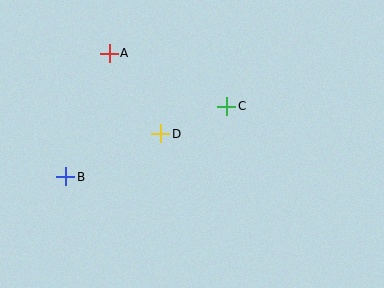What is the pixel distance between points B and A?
The distance between B and A is 131 pixels.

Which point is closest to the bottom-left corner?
Point B is closest to the bottom-left corner.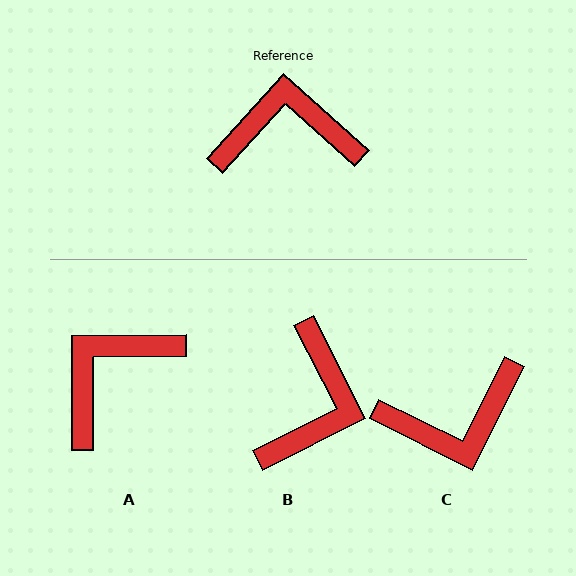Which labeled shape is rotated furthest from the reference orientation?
C, about 164 degrees away.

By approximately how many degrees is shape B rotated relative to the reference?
Approximately 111 degrees clockwise.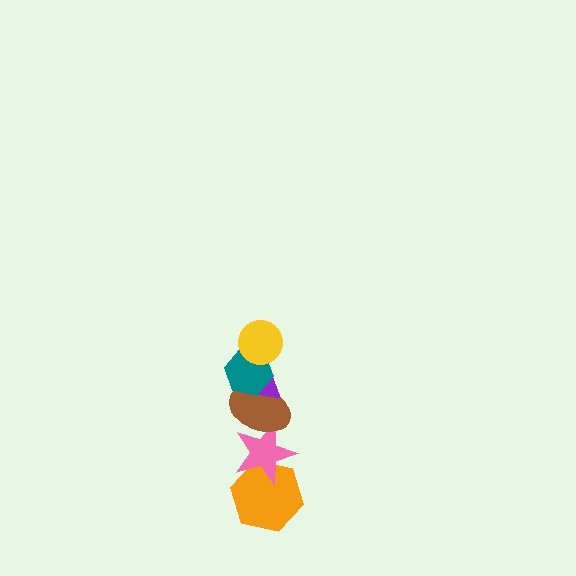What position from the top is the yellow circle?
The yellow circle is 1st from the top.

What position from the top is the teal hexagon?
The teal hexagon is 2nd from the top.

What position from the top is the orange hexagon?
The orange hexagon is 6th from the top.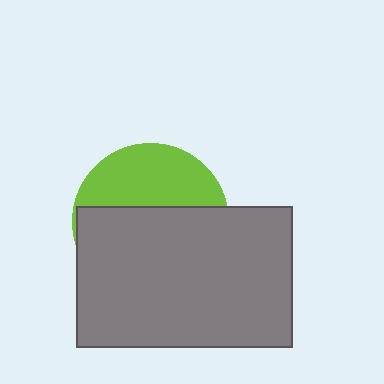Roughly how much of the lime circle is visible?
A small part of it is visible (roughly 38%).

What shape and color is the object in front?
The object in front is a gray rectangle.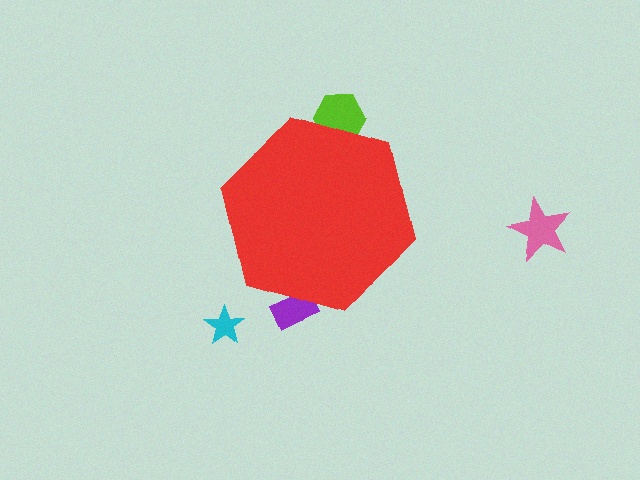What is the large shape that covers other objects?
A red hexagon.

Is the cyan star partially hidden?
No, the cyan star is fully visible.